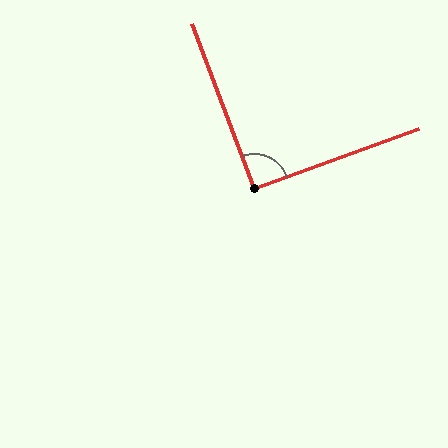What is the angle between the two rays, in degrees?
Approximately 91 degrees.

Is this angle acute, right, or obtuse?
It is approximately a right angle.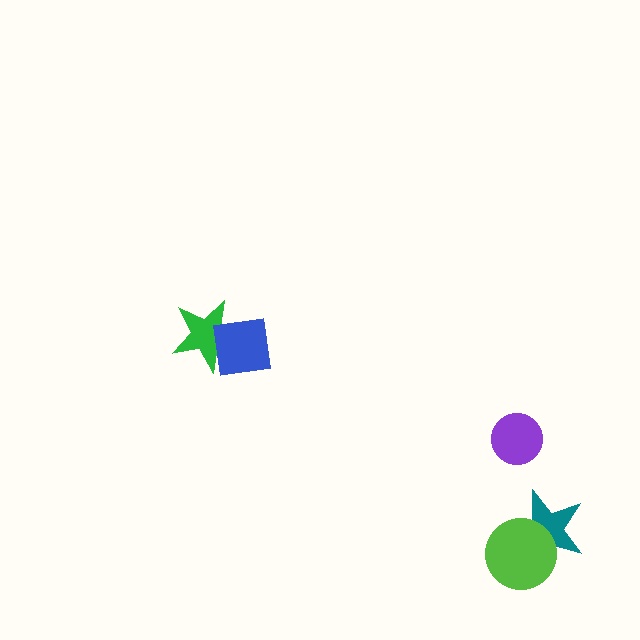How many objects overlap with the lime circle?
1 object overlaps with the lime circle.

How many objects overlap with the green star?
1 object overlaps with the green star.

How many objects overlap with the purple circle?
0 objects overlap with the purple circle.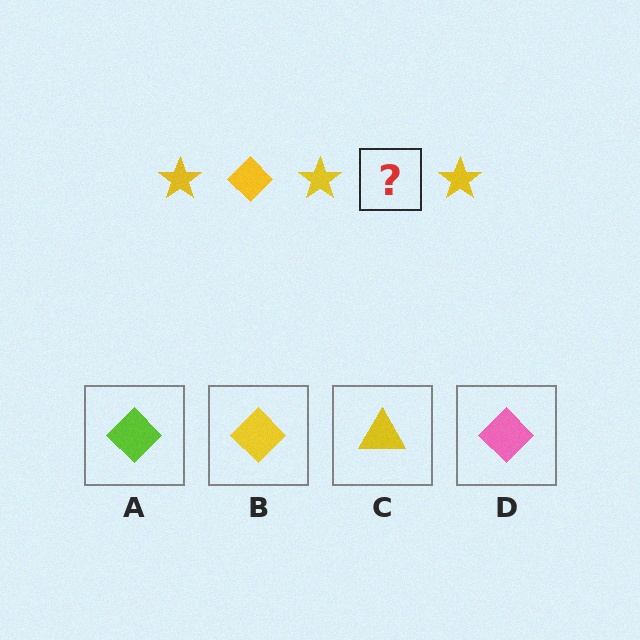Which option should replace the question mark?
Option B.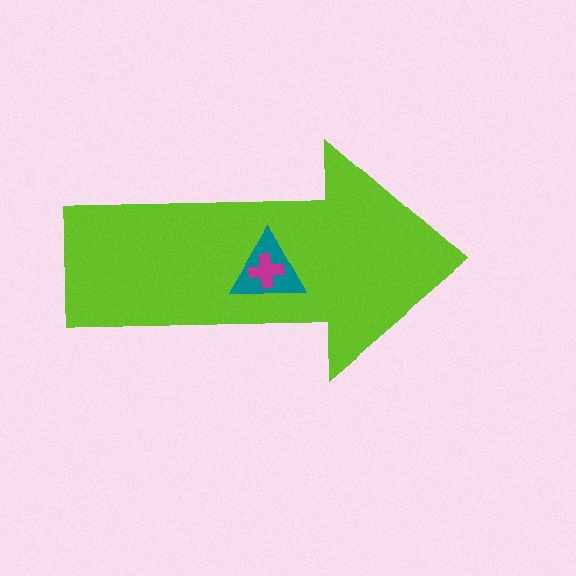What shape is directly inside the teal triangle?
The magenta cross.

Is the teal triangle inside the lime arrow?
Yes.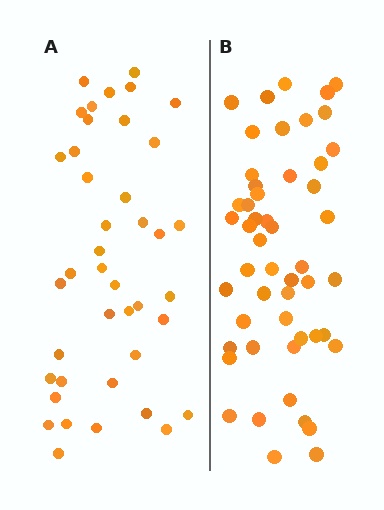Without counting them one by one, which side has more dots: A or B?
Region B (the right region) has more dots.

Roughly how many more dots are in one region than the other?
Region B has roughly 10 or so more dots than region A.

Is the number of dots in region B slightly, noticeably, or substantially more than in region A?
Region B has only slightly more — the two regions are fairly close. The ratio is roughly 1.2 to 1.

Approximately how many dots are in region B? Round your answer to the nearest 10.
About 50 dots. (The exact count is 51, which rounds to 50.)